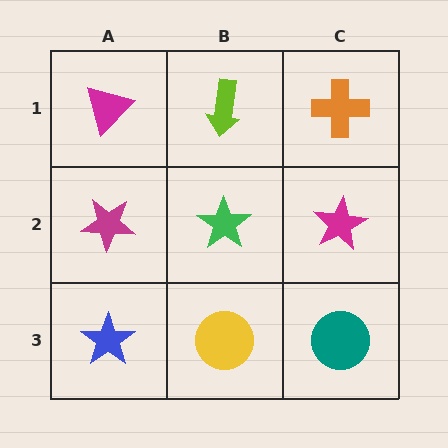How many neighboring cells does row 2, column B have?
4.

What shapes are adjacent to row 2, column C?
An orange cross (row 1, column C), a teal circle (row 3, column C), a green star (row 2, column B).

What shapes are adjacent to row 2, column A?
A magenta triangle (row 1, column A), a blue star (row 3, column A), a green star (row 2, column B).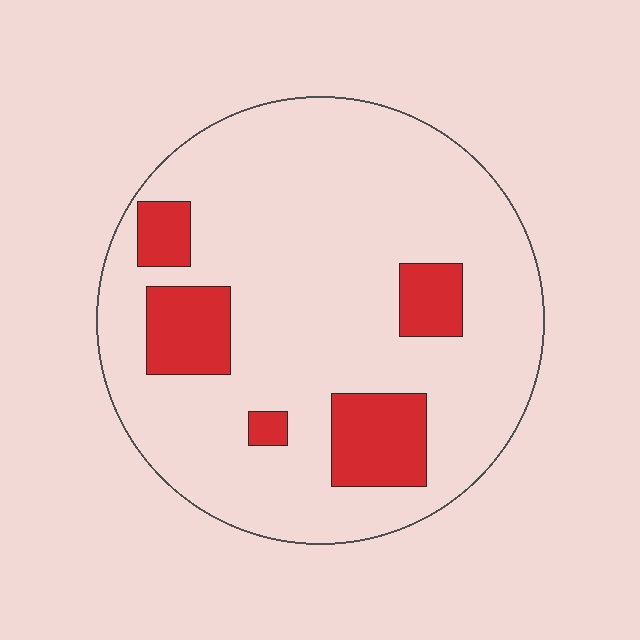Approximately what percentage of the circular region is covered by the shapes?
Approximately 15%.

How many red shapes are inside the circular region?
5.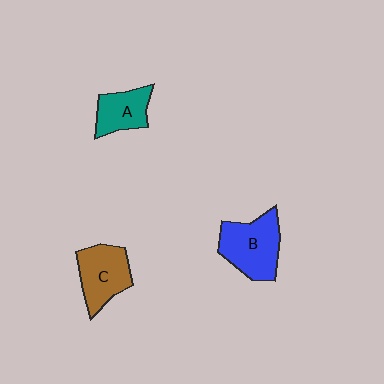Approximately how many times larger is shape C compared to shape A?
Approximately 1.3 times.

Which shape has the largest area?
Shape B (blue).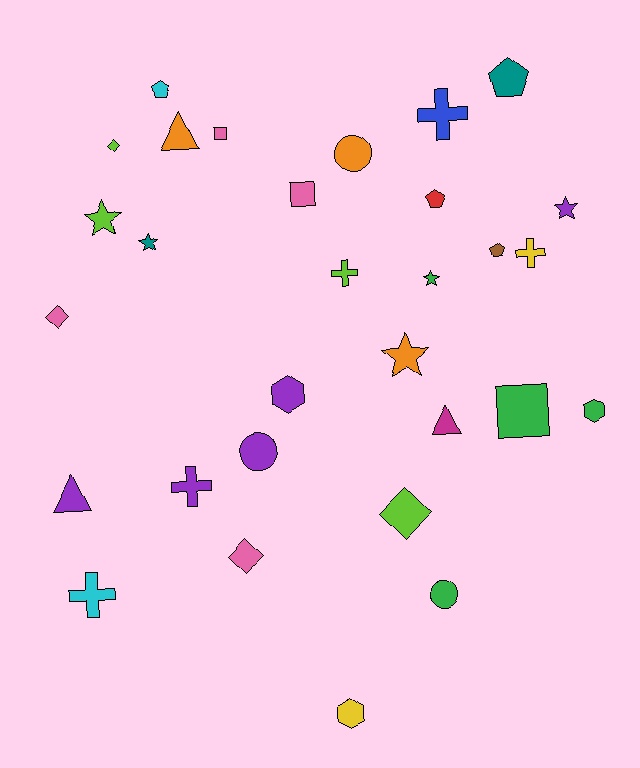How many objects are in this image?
There are 30 objects.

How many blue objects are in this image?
There is 1 blue object.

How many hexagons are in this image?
There are 3 hexagons.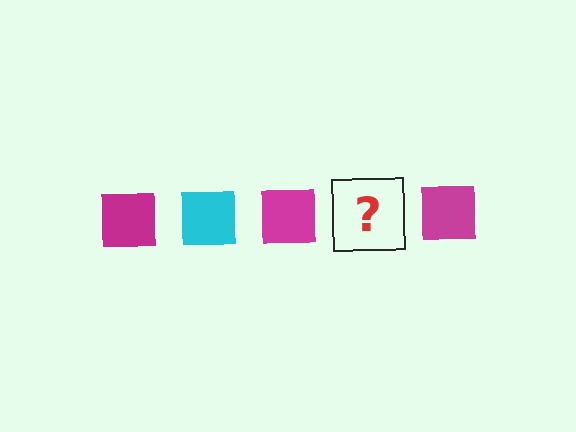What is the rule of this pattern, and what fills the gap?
The rule is that the pattern cycles through magenta, cyan squares. The gap should be filled with a cyan square.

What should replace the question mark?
The question mark should be replaced with a cyan square.